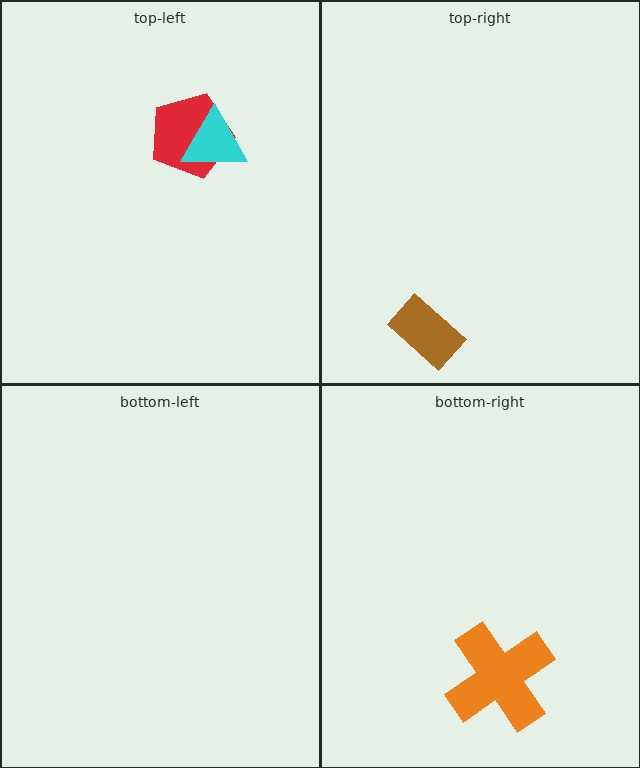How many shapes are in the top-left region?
2.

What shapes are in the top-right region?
The brown rectangle.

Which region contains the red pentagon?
The top-left region.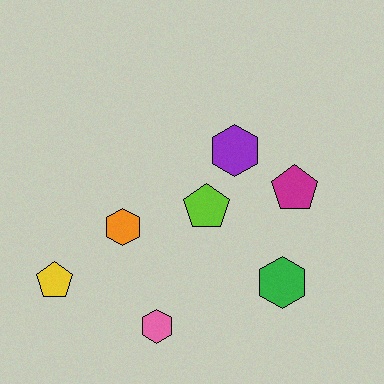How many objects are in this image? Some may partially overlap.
There are 7 objects.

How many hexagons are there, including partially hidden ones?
There are 4 hexagons.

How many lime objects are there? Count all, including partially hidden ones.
There is 1 lime object.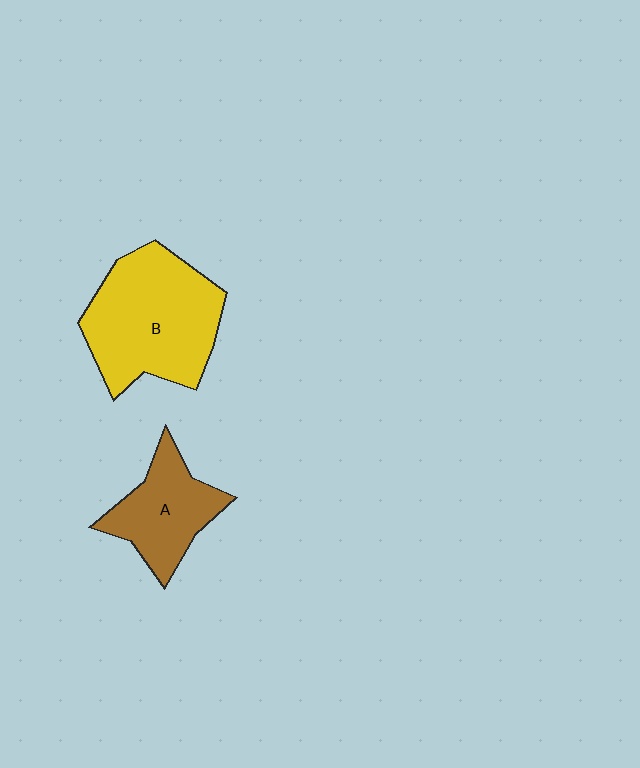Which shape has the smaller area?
Shape A (brown).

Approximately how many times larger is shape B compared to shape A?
Approximately 1.7 times.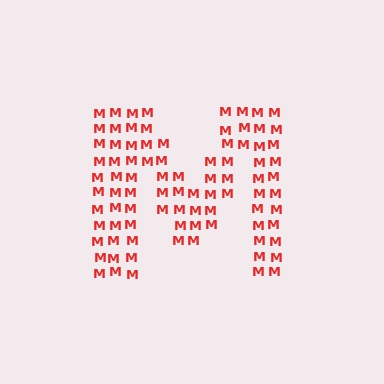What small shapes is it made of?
It is made of small letter M's.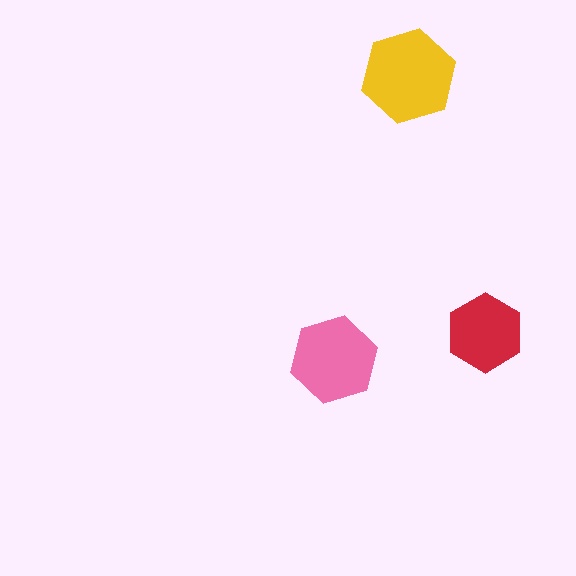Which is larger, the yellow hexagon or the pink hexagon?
The yellow one.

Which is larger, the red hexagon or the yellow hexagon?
The yellow one.